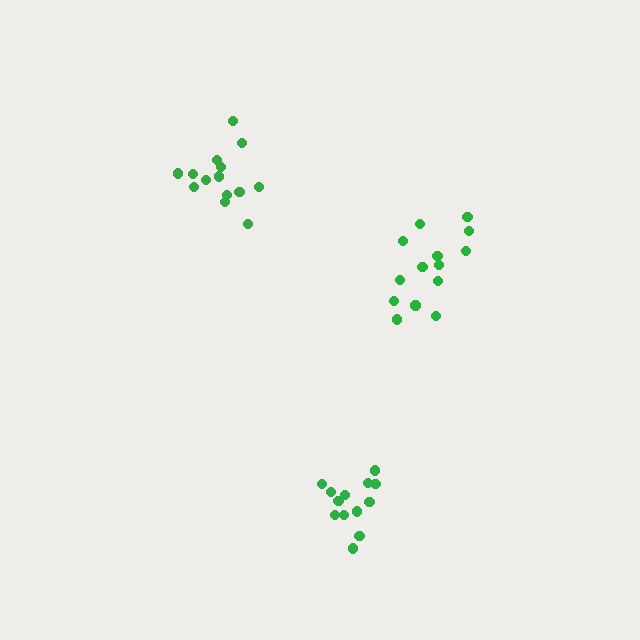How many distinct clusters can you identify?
There are 3 distinct clusters.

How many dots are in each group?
Group 1: 14 dots, Group 2: 13 dots, Group 3: 14 dots (41 total).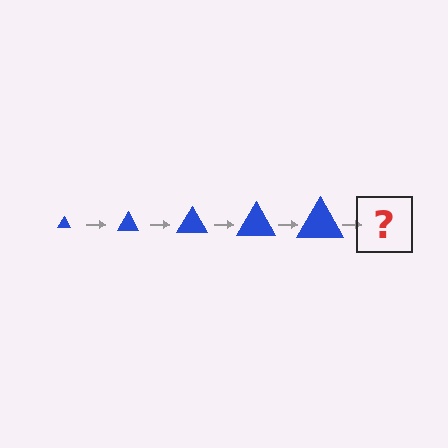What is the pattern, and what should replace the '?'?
The pattern is that the triangle gets progressively larger each step. The '?' should be a blue triangle, larger than the previous one.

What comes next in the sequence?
The next element should be a blue triangle, larger than the previous one.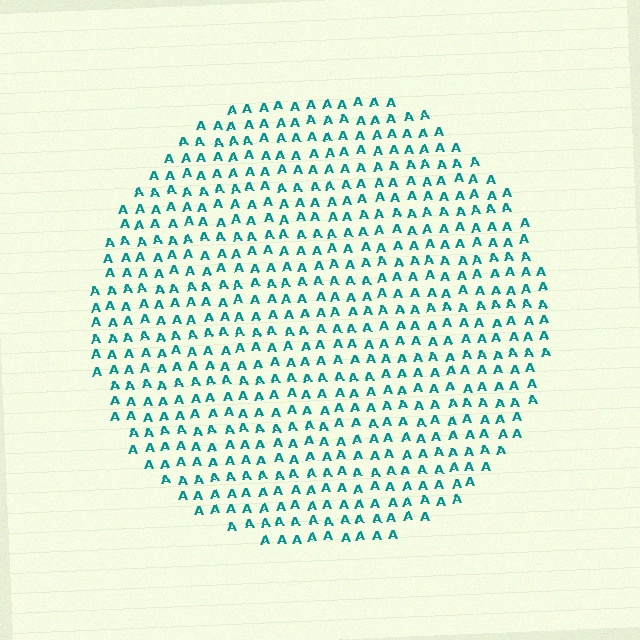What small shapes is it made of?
It is made of small letter A's.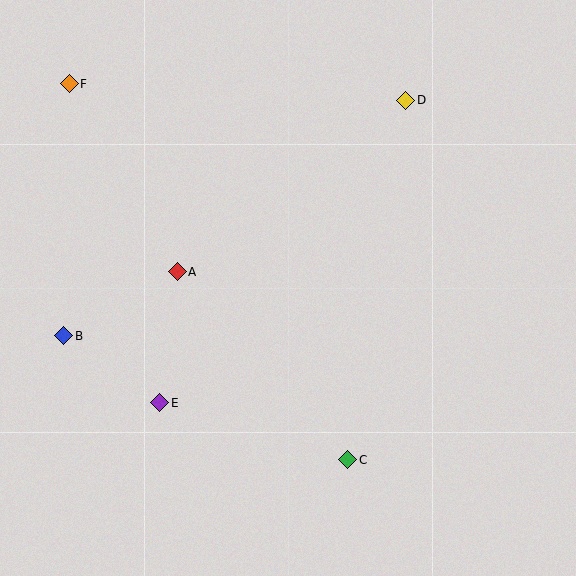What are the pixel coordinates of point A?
Point A is at (177, 272).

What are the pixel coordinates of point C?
Point C is at (348, 460).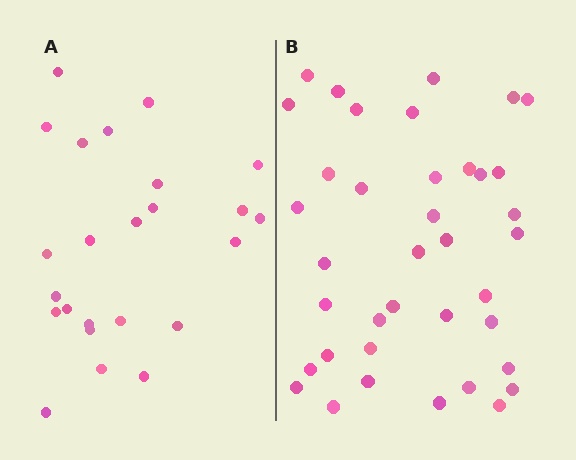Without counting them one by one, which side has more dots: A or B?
Region B (the right region) has more dots.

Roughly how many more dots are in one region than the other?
Region B has approximately 15 more dots than region A.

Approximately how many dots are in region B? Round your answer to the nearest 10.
About 40 dots. (The exact count is 38, which rounds to 40.)